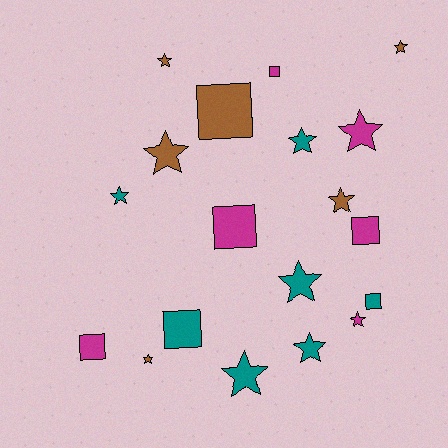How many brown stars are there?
There are 5 brown stars.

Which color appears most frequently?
Teal, with 7 objects.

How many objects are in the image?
There are 19 objects.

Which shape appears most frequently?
Star, with 12 objects.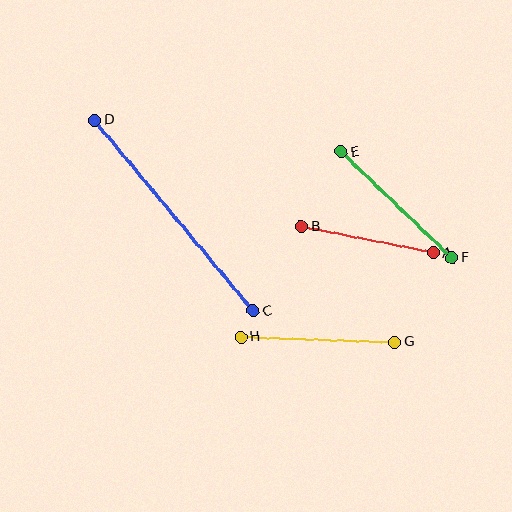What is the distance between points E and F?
The distance is approximately 153 pixels.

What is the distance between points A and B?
The distance is approximately 134 pixels.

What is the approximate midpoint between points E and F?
The midpoint is at approximately (397, 205) pixels.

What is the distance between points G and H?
The distance is approximately 154 pixels.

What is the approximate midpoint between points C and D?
The midpoint is at approximately (174, 216) pixels.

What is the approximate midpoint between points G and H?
The midpoint is at approximately (318, 340) pixels.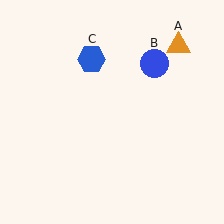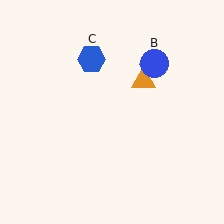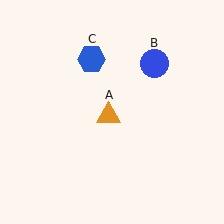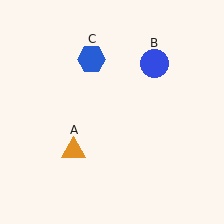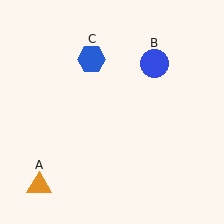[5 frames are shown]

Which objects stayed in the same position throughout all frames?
Blue circle (object B) and blue hexagon (object C) remained stationary.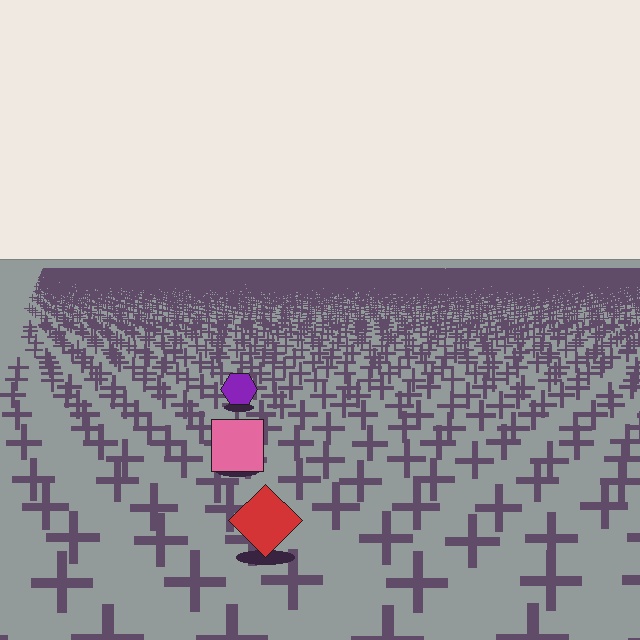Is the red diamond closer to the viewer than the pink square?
Yes. The red diamond is closer — you can tell from the texture gradient: the ground texture is coarser near it.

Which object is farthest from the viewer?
The purple hexagon is farthest from the viewer. It appears smaller and the ground texture around it is denser.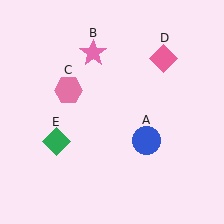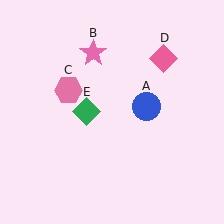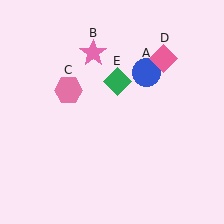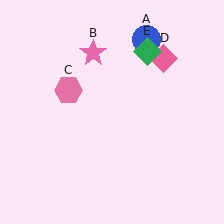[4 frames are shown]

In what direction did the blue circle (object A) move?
The blue circle (object A) moved up.